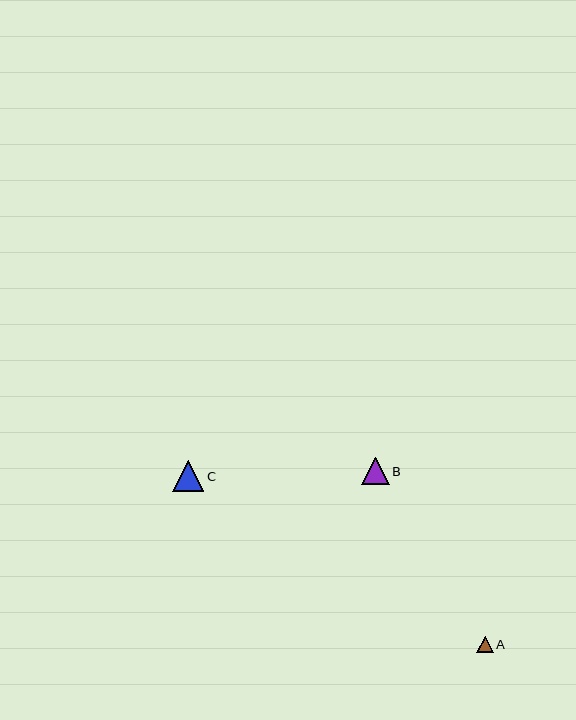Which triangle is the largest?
Triangle C is the largest with a size of approximately 31 pixels.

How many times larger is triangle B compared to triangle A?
Triangle B is approximately 1.6 times the size of triangle A.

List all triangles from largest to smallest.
From largest to smallest: C, B, A.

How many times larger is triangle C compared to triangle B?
Triangle C is approximately 1.1 times the size of triangle B.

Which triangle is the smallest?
Triangle A is the smallest with a size of approximately 17 pixels.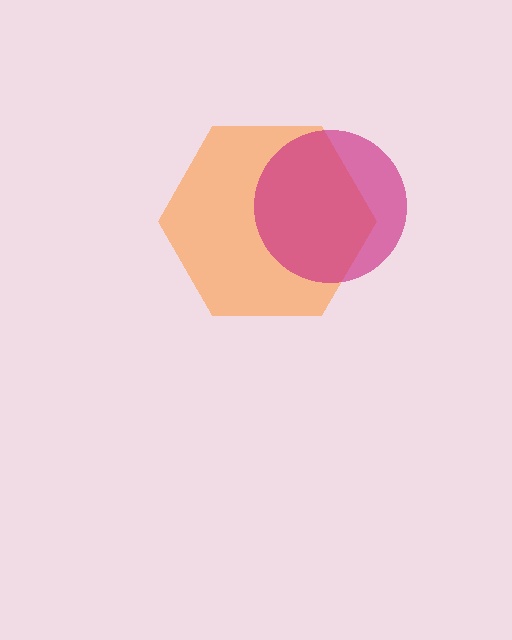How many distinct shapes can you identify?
There are 2 distinct shapes: an orange hexagon, a magenta circle.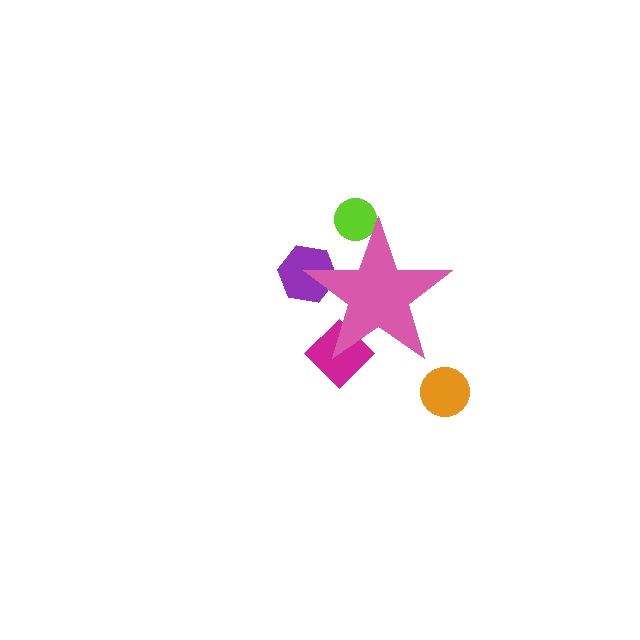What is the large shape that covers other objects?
A pink star.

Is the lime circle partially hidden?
Yes, the lime circle is partially hidden behind the pink star.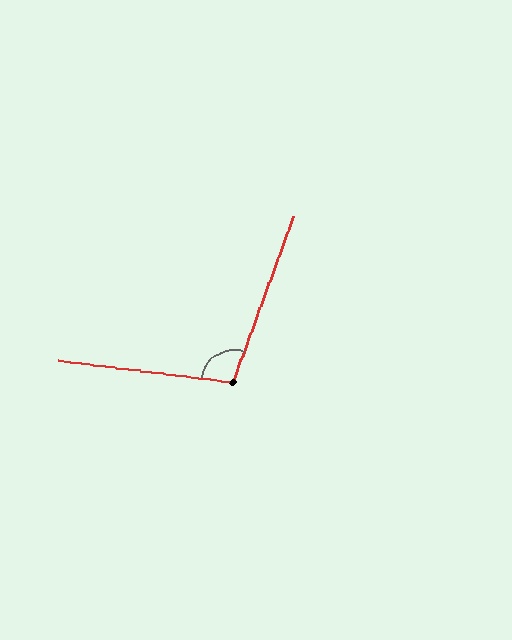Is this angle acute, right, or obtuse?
It is obtuse.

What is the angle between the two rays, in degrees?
Approximately 103 degrees.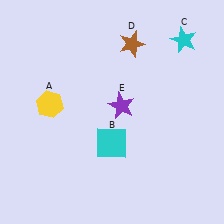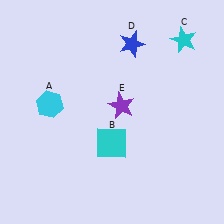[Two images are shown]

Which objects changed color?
A changed from yellow to cyan. D changed from brown to blue.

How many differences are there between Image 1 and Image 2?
There are 2 differences between the two images.